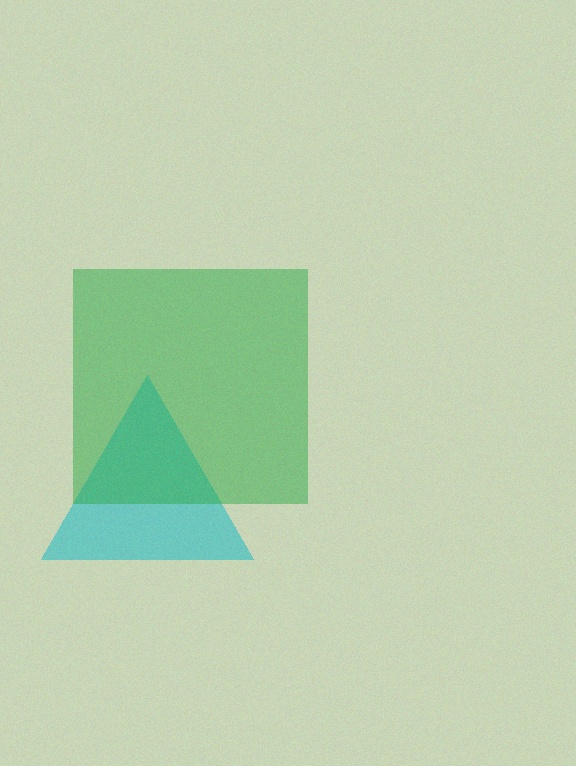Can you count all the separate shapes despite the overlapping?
Yes, there are 2 separate shapes.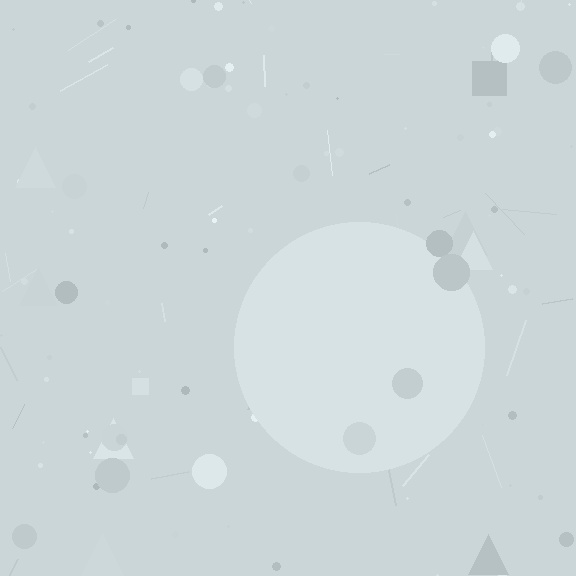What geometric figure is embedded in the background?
A circle is embedded in the background.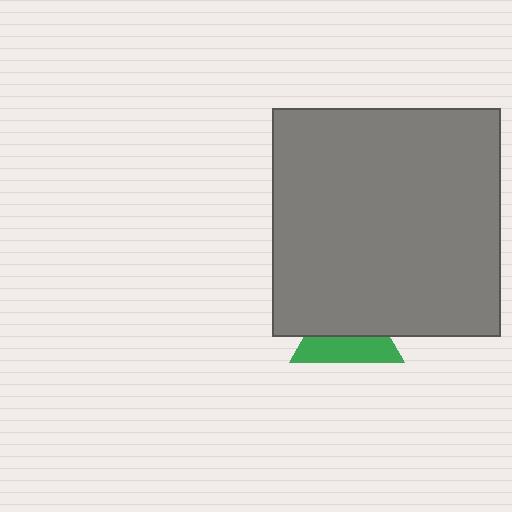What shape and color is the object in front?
The object in front is a gray square.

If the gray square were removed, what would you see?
You would see the complete green triangle.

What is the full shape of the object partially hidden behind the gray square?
The partially hidden object is a green triangle.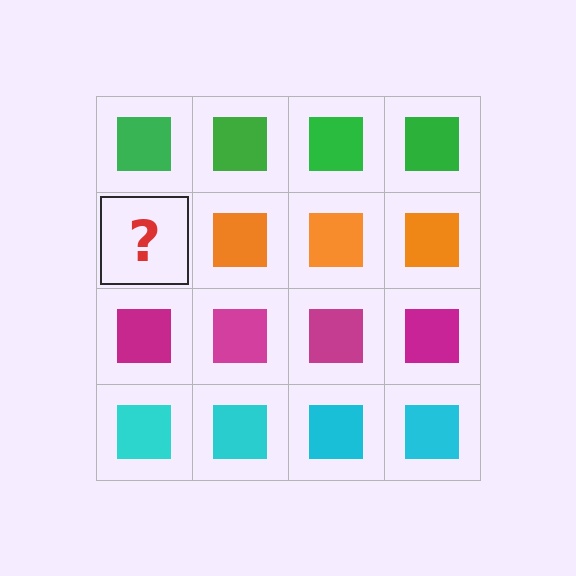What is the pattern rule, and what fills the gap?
The rule is that each row has a consistent color. The gap should be filled with an orange square.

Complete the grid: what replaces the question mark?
The question mark should be replaced with an orange square.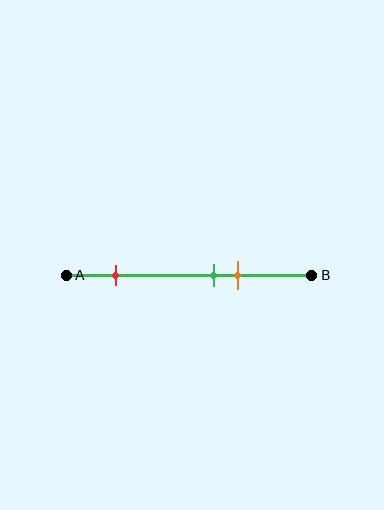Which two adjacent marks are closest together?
The green and orange marks are the closest adjacent pair.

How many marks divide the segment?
There are 3 marks dividing the segment.